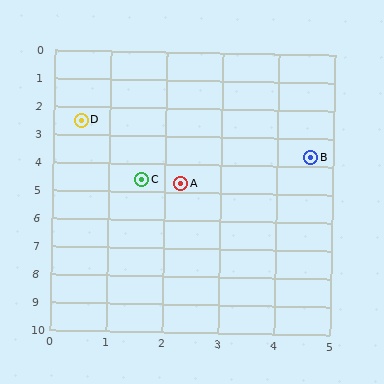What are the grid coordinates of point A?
Point A is at approximately (2.3, 4.7).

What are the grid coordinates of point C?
Point C is at approximately (1.6, 4.6).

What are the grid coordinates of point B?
Point B is at approximately (4.6, 3.7).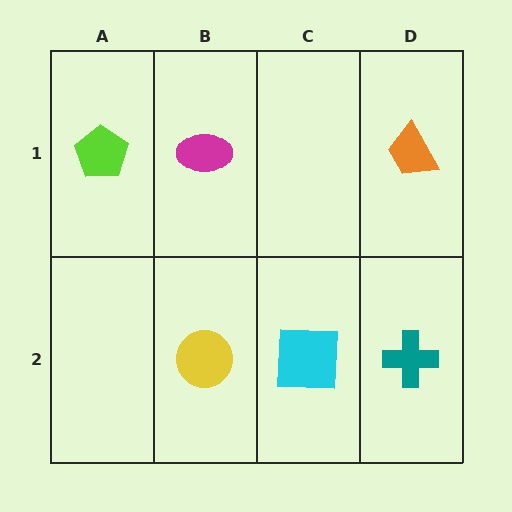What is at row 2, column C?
A cyan square.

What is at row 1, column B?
A magenta ellipse.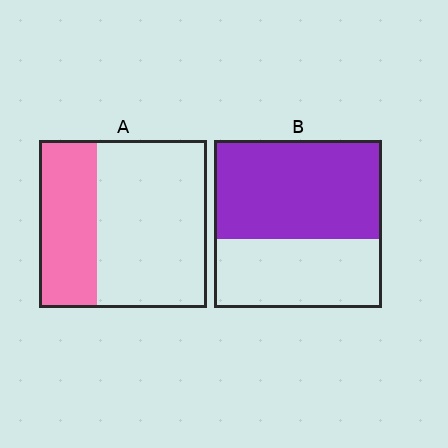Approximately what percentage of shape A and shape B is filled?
A is approximately 35% and B is approximately 60%.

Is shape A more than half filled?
No.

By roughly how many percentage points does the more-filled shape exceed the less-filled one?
By roughly 25 percentage points (B over A).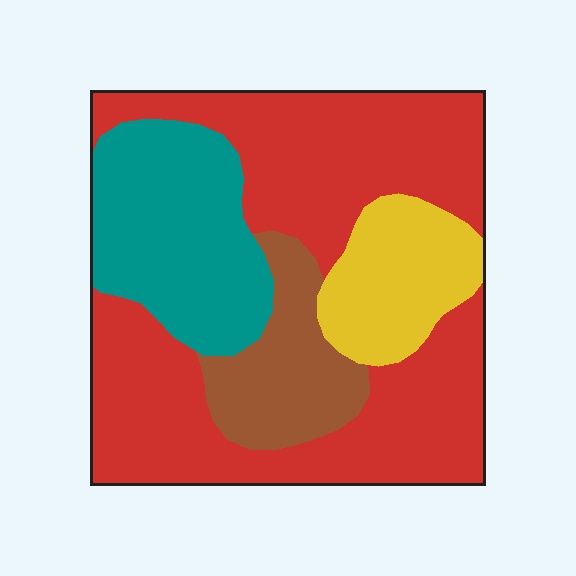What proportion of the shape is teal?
Teal covers around 20% of the shape.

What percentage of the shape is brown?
Brown takes up about one eighth (1/8) of the shape.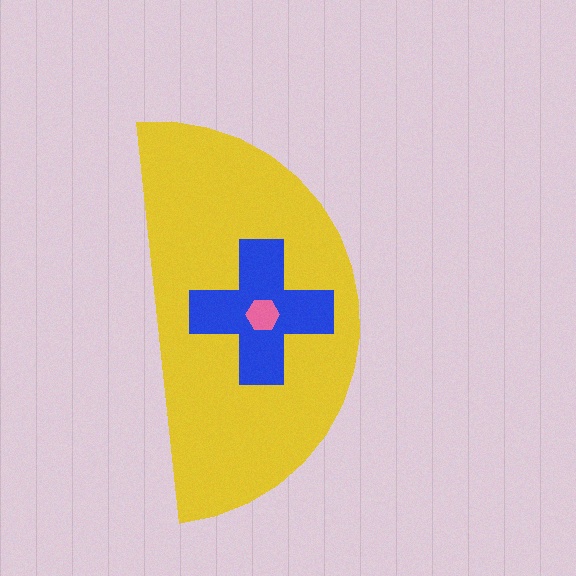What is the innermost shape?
The pink hexagon.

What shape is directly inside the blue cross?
The pink hexagon.